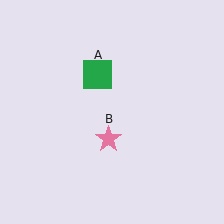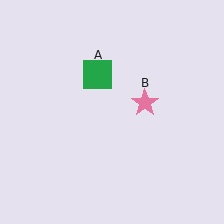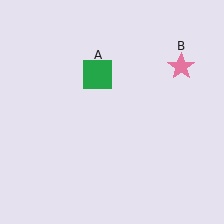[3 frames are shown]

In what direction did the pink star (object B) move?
The pink star (object B) moved up and to the right.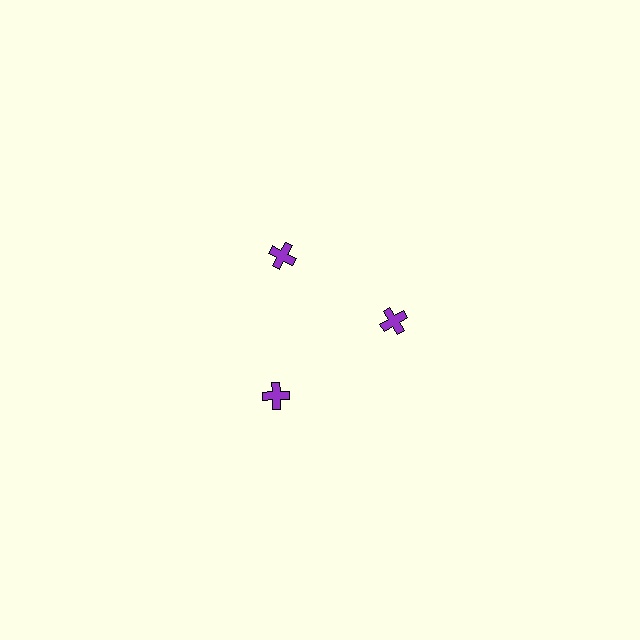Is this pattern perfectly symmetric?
No. The 3 purple crosses are arranged in a ring, but one element near the 7 o'clock position is pushed outward from the center, breaking the 3-fold rotational symmetry.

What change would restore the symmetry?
The symmetry would be restored by moving it inward, back onto the ring so that all 3 crosses sit at equal angles and equal distance from the center.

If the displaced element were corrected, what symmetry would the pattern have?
It would have 3-fold rotational symmetry — the pattern would map onto itself every 120 degrees.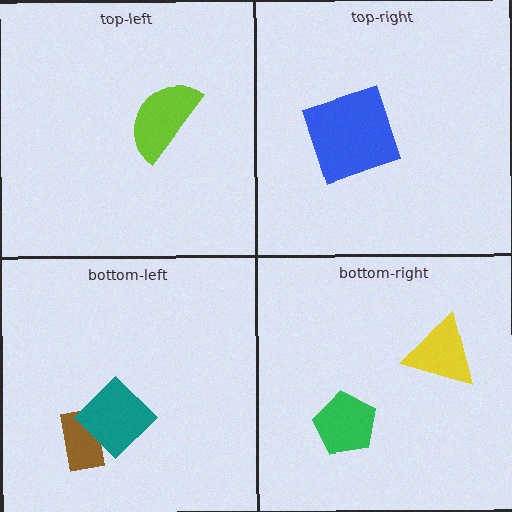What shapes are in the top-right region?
The blue square.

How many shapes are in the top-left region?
1.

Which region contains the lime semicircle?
The top-left region.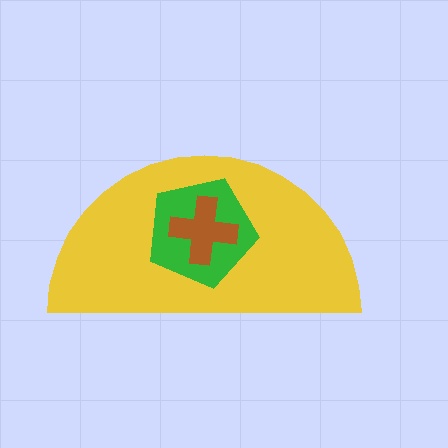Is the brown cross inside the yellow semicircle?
Yes.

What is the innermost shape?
The brown cross.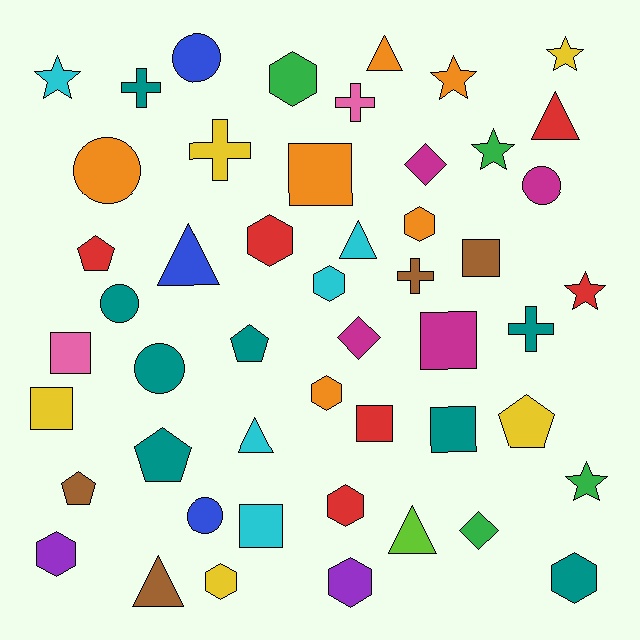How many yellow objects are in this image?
There are 5 yellow objects.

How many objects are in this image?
There are 50 objects.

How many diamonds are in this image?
There are 3 diamonds.